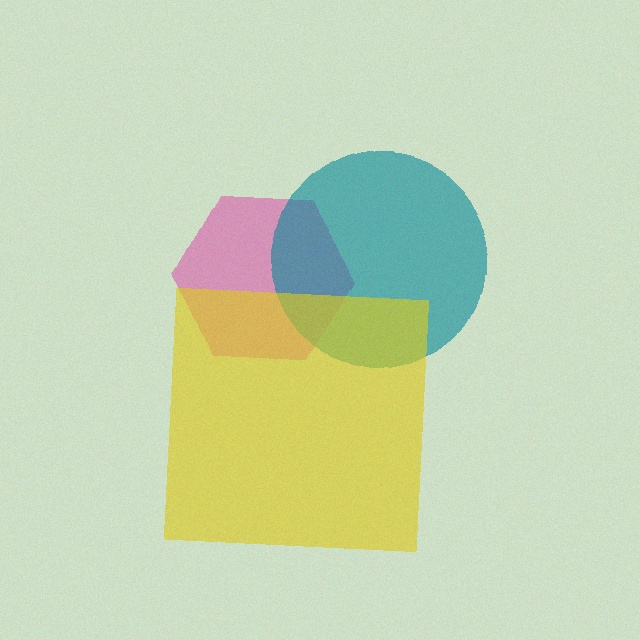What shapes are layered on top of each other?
The layered shapes are: a pink hexagon, a teal circle, a yellow square.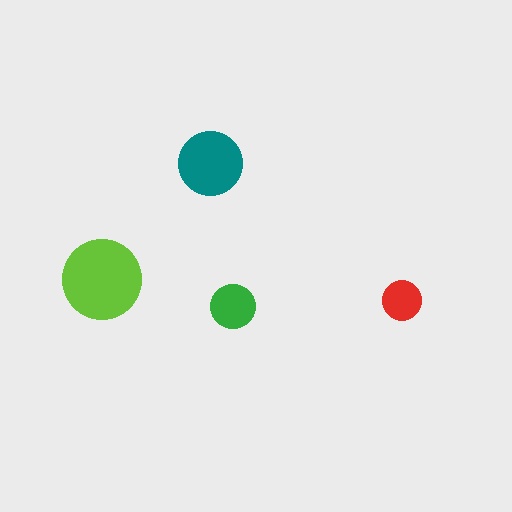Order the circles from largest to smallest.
the lime one, the teal one, the green one, the red one.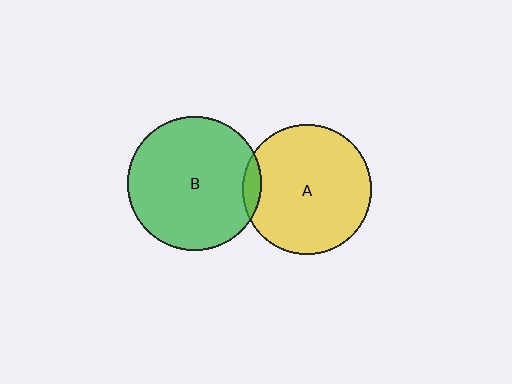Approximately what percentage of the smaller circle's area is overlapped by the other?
Approximately 5%.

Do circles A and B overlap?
Yes.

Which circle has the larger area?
Circle B (green).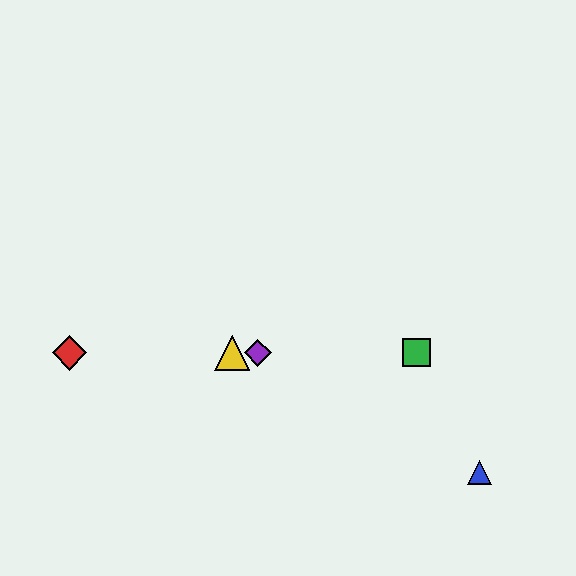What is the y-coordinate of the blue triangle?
The blue triangle is at y≈473.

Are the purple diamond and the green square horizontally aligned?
Yes, both are at y≈353.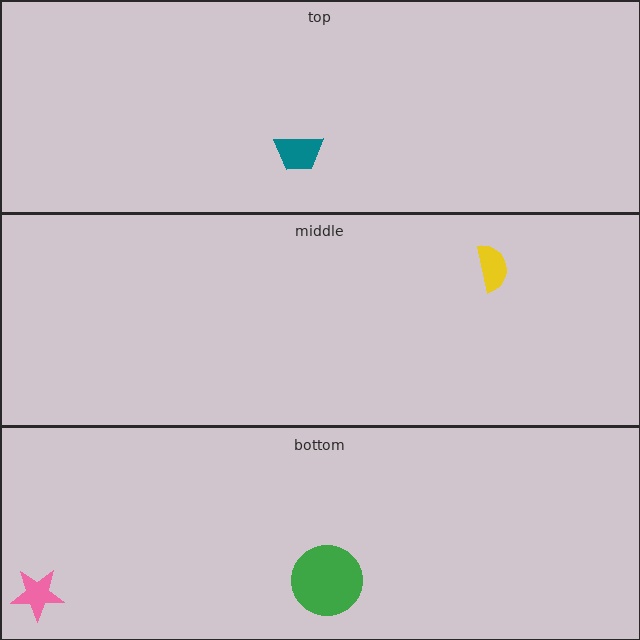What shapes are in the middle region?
The yellow semicircle.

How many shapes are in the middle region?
1.